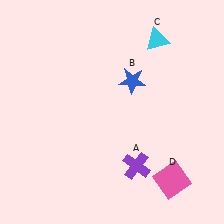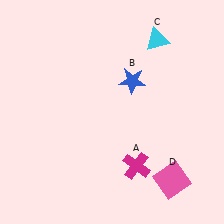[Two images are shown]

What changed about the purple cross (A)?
In Image 1, A is purple. In Image 2, it changed to magenta.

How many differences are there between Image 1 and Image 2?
There is 1 difference between the two images.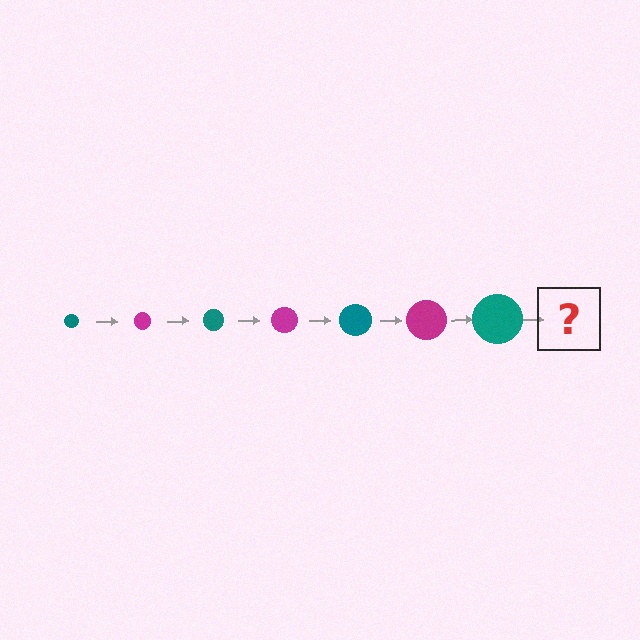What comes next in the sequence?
The next element should be a magenta circle, larger than the previous one.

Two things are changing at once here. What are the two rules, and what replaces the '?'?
The two rules are that the circle grows larger each step and the color cycles through teal and magenta. The '?' should be a magenta circle, larger than the previous one.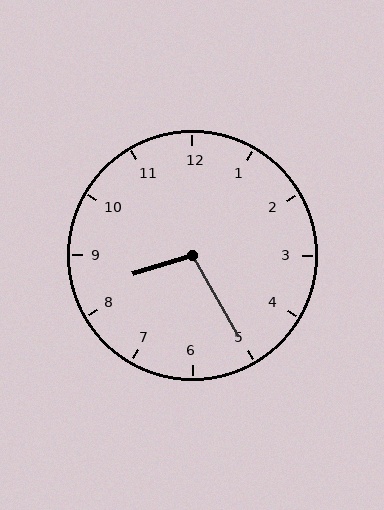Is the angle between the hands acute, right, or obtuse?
It is obtuse.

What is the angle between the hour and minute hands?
Approximately 102 degrees.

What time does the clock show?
8:25.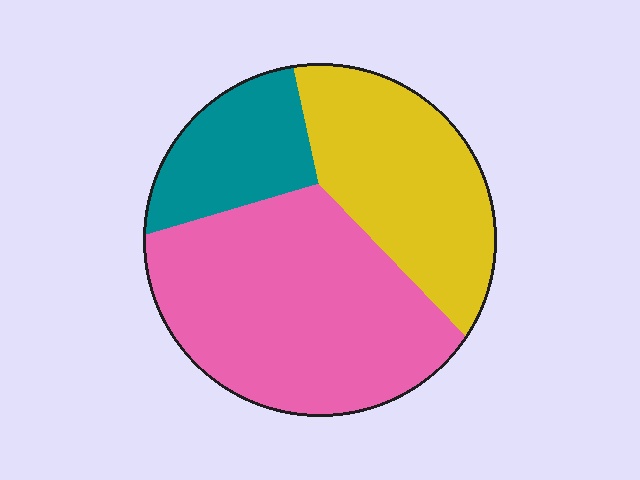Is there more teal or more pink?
Pink.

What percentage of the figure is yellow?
Yellow covers around 30% of the figure.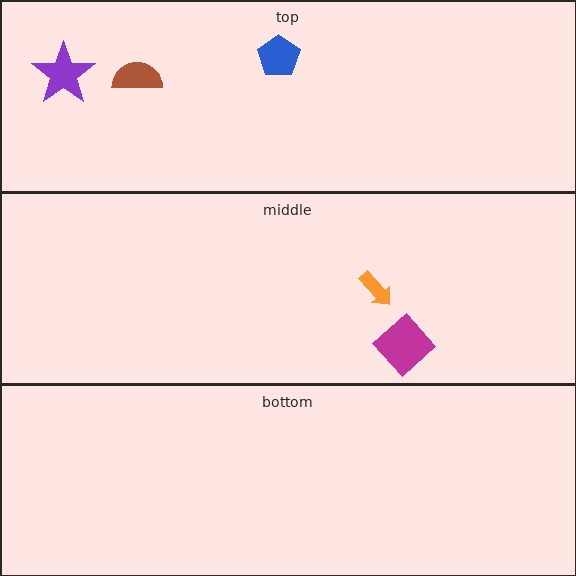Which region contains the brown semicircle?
The top region.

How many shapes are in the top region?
3.